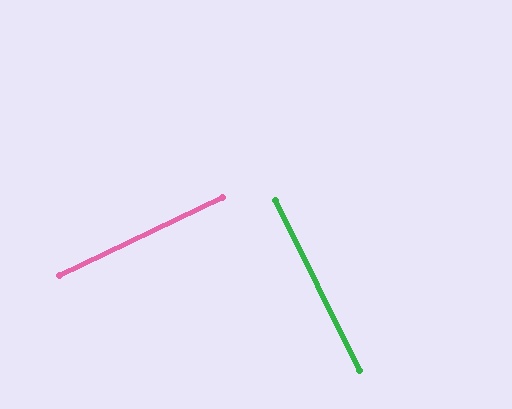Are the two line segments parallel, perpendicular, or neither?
Perpendicular — they meet at approximately 90°.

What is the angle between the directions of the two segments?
Approximately 90 degrees.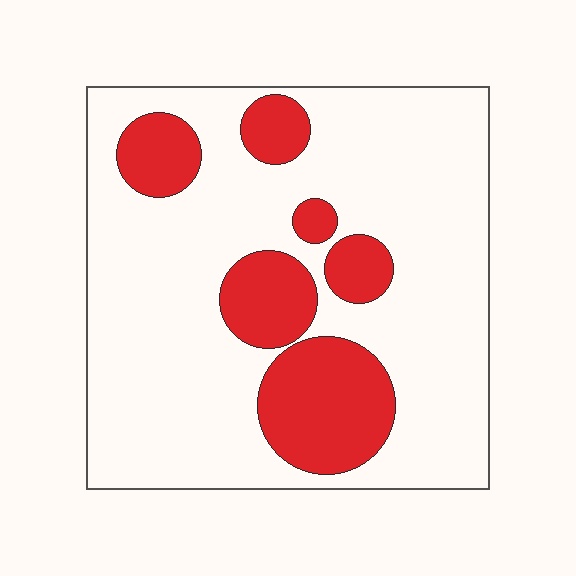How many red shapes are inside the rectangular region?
6.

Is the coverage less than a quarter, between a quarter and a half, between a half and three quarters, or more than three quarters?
Less than a quarter.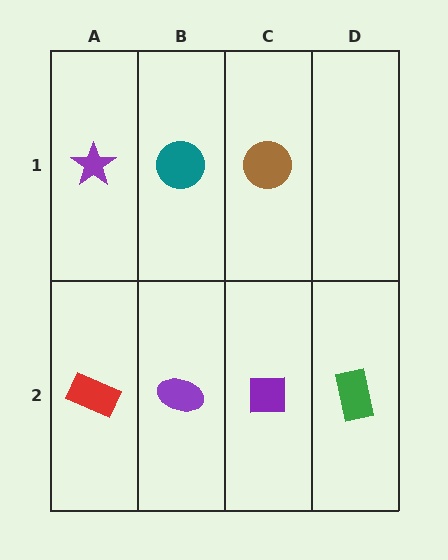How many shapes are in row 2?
4 shapes.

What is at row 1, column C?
A brown circle.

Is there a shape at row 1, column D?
No, that cell is empty.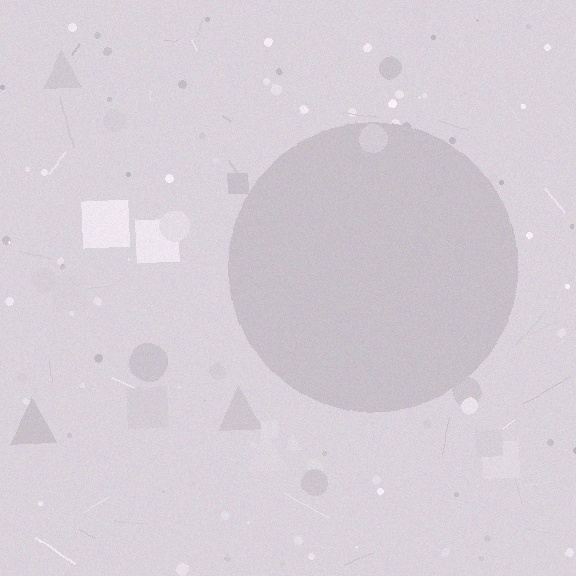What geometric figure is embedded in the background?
A circle is embedded in the background.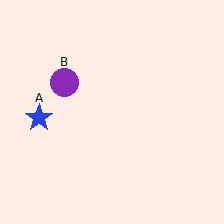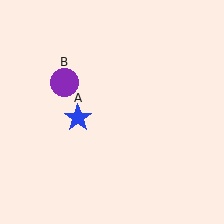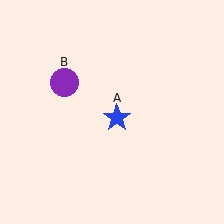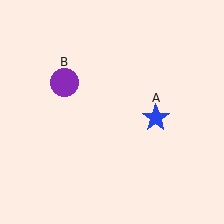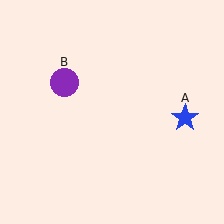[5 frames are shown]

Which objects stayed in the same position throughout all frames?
Purple circle (object B) remained stationary.